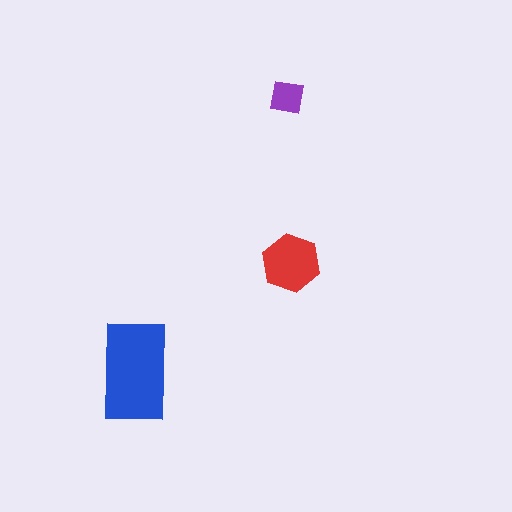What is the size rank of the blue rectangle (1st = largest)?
1st.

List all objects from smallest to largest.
The purple square, the red hexagon, the blue rectangle.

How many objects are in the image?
There are 3 objects in the image.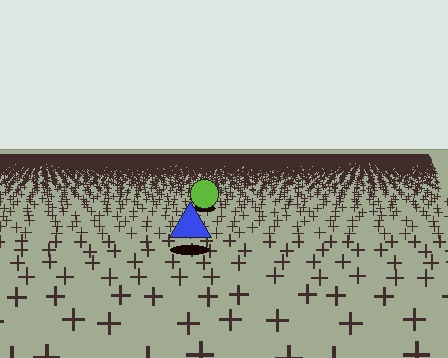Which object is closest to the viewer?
The blue triangle is closest. The texture marks near it are larger and more spread out.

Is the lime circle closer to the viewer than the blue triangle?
No. The blue triangle is closer — you can tell from the texture gradient: the ground texture is coarser near it.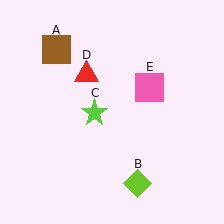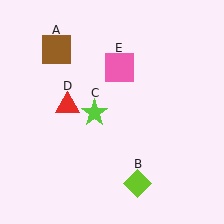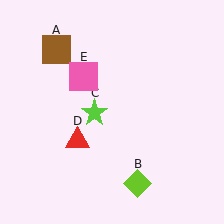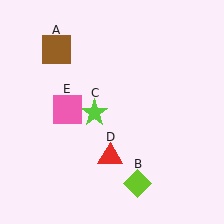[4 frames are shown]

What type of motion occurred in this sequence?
The red triangle (object D), pink square (object E) rotated counterclockwise around the center of the scene.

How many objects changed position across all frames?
2 objects changed position: red triangle (object D), pink square (object E).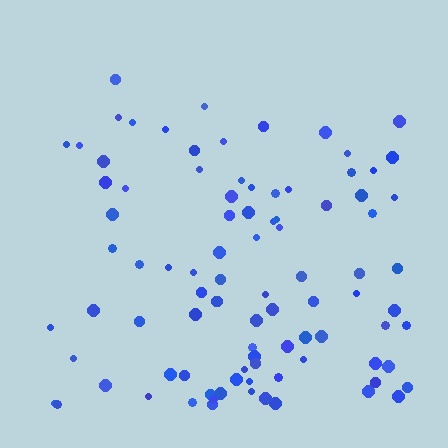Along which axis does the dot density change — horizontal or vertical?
Vertical.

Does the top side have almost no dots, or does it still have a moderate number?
Still a moderate number, just noticeably fewer than the bottom.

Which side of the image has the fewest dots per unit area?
The top.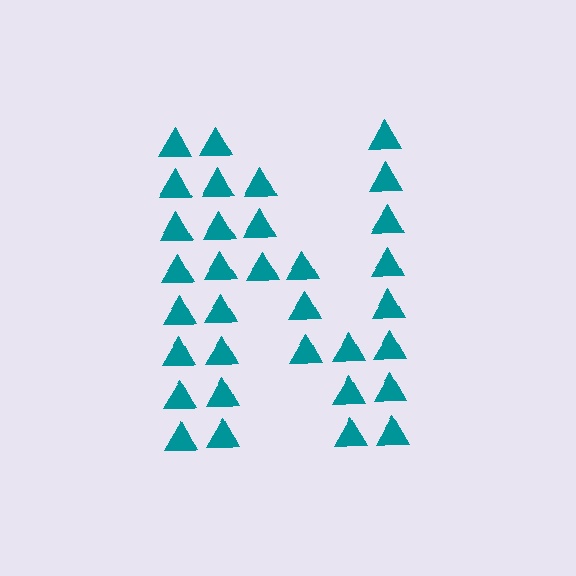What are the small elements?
The small elements are triangles.